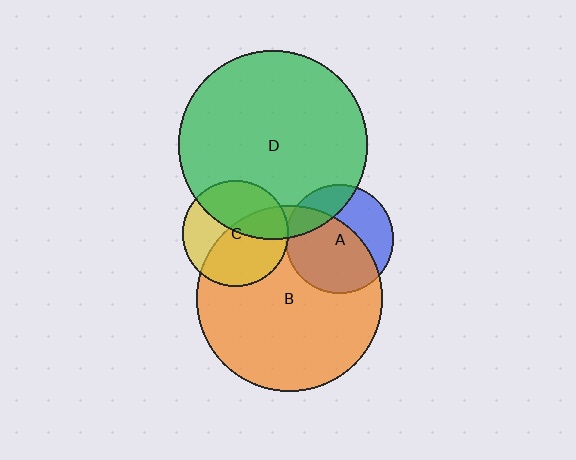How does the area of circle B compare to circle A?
Approximately 3.0 times.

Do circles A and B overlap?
Yes.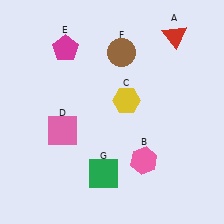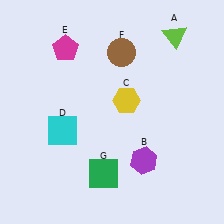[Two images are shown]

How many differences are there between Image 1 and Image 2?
There are 3 differences between the two images.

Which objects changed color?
A changed from red to lime. B changed from pink to purple. D changed from pink to cyan.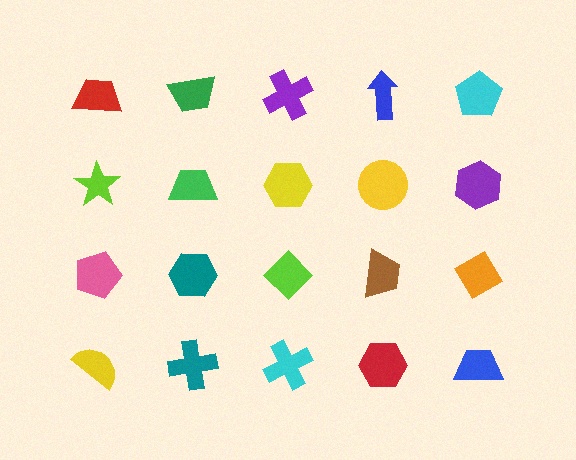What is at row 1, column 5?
A cyan pentagon.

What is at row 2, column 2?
A green trapezoid.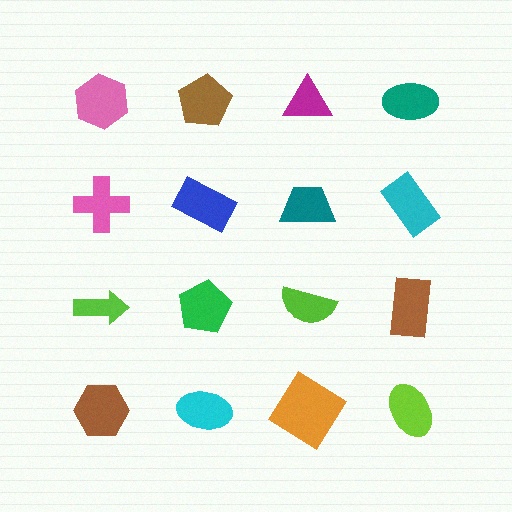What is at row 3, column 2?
A green pentagon.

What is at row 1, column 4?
A teal ellipse.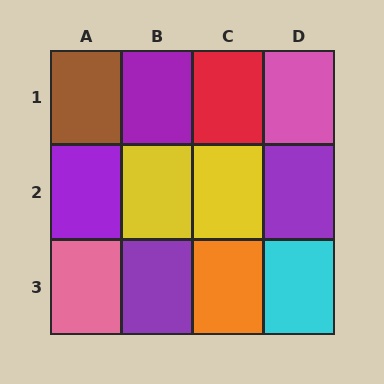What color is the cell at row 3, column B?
Purple.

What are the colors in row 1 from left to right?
Brown, purple, red, pink.